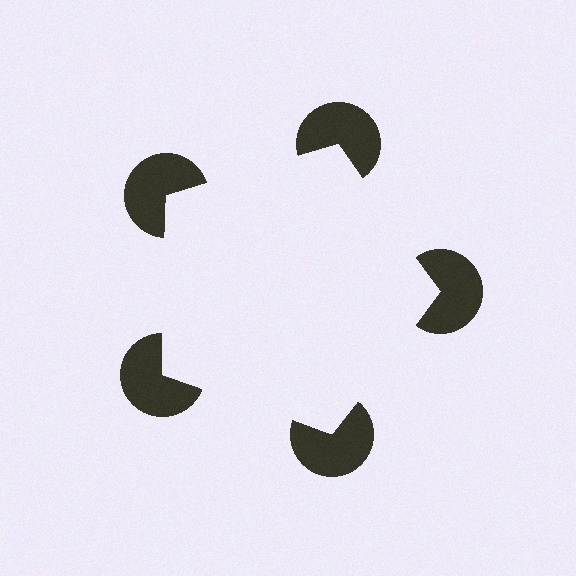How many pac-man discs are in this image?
There are 5 — one at each vertex of the illusory pentagon.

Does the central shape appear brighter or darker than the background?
It typically appears slightly brighter than the background, even though no actual brightness change is drawn.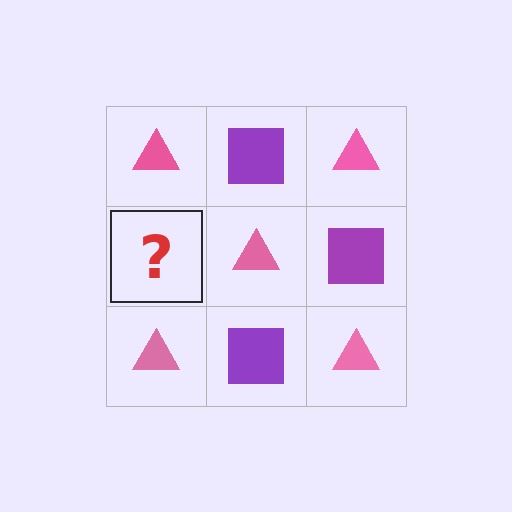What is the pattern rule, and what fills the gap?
The rule is that it alternates pink triangle and purple square in a checkerboard pattern. The gap should be filled with a purple square.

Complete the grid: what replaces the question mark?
The question mark should be replaced with a purple square.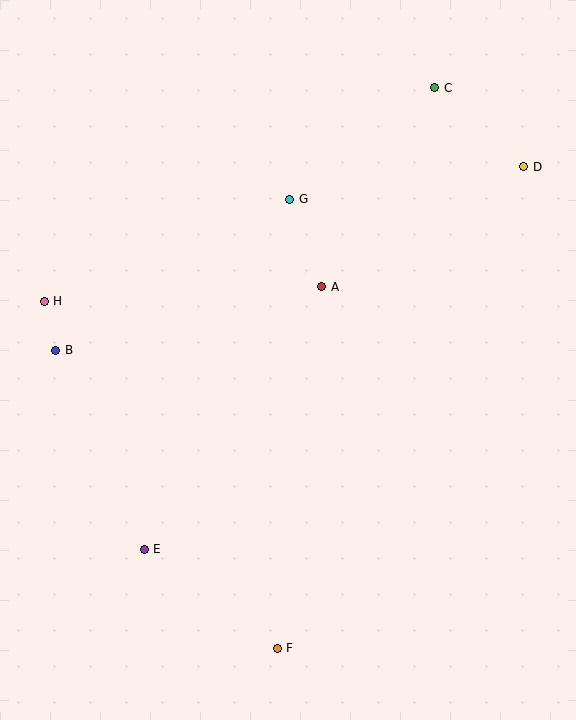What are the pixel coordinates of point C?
Point C is at (435, 88).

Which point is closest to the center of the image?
Point A at (322, 287) is closest to the center.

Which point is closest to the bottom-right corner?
Point F is closest to the bottom-right corner.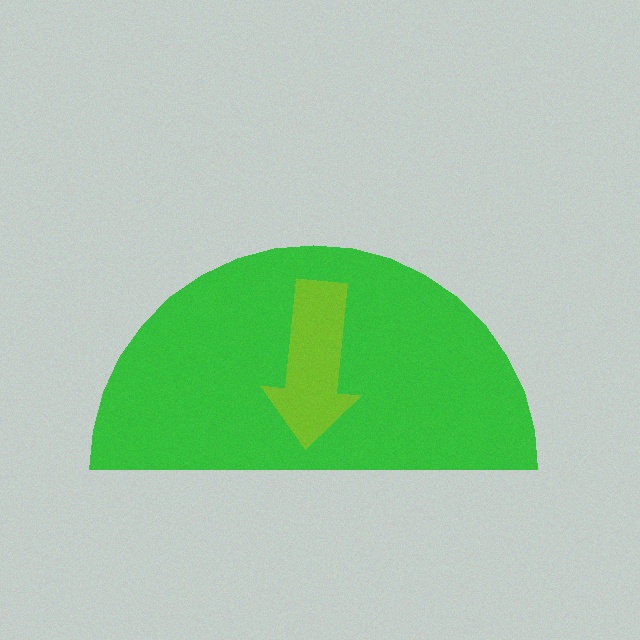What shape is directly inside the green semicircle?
The lime arrow.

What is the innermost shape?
The lime arrow.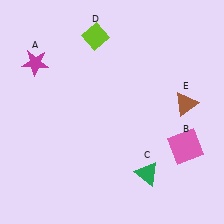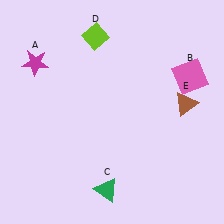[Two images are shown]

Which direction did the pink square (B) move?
The pink square (B) moved up.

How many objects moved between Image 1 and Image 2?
2 objects moved between the two images.